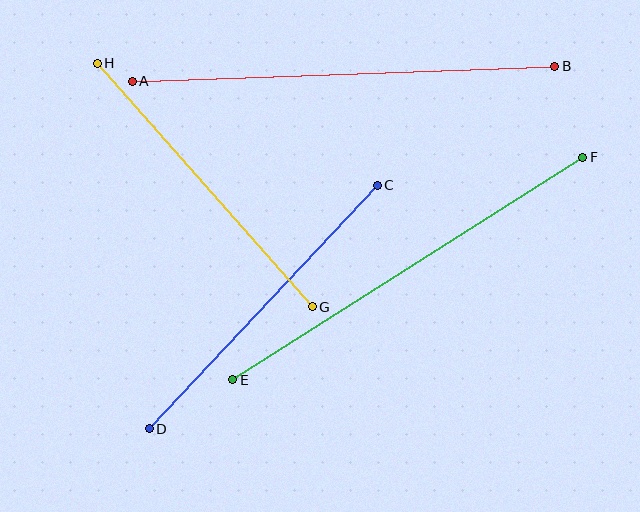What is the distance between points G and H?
The distance is approximately 325 pixels.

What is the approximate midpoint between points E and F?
The midpoint is at approximately (408, 268) pixels.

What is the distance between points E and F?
The distance is approximately 415 pixels.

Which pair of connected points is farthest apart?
Points A and B are farthest apart.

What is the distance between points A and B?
The distance is approximately 423 pixels.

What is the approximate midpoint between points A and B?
The midpoint is at approximately (343, 74) pixels.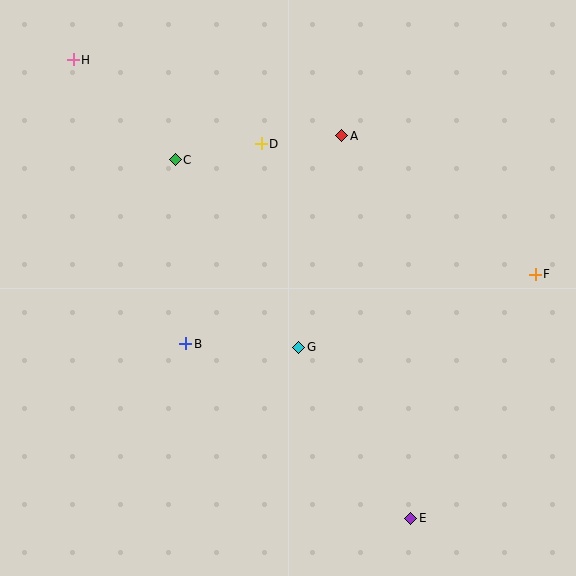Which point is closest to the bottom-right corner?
Point E is closest to the bottom-right corner.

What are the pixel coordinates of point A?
Point A is at (342, 136).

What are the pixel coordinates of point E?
Point E is at (411, 518).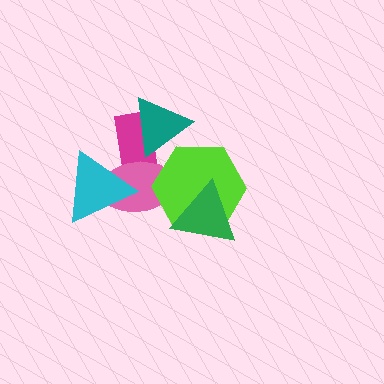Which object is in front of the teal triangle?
The lime hexagon is in front of the teal triangle.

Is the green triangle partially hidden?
No, no other shape covers it.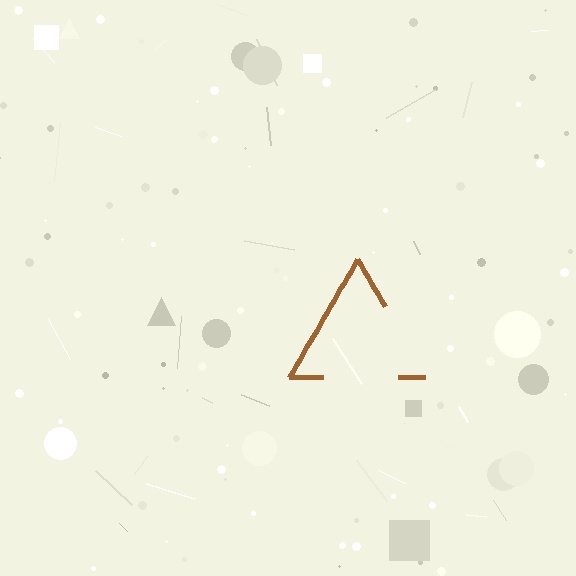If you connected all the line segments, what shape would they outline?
They would outline a triangle.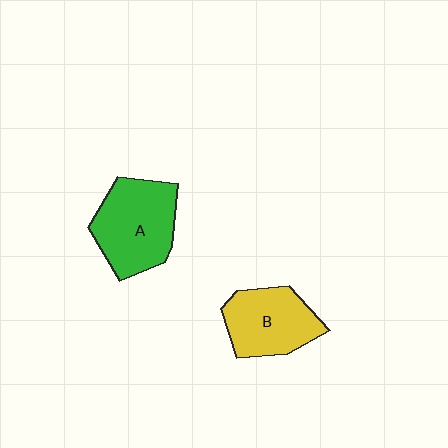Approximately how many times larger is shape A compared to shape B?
Approximately 1.2 times.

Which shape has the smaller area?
Shape B (yellow).